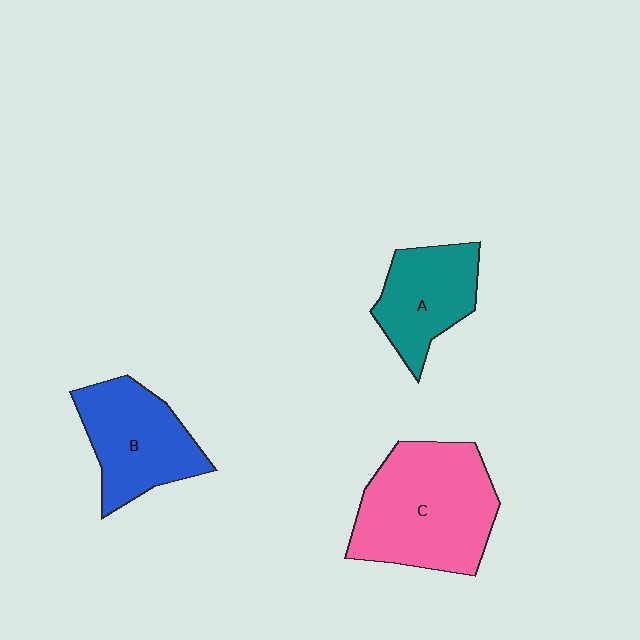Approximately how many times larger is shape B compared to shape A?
Approximately 1.2 times.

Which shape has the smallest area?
Shape A (teal).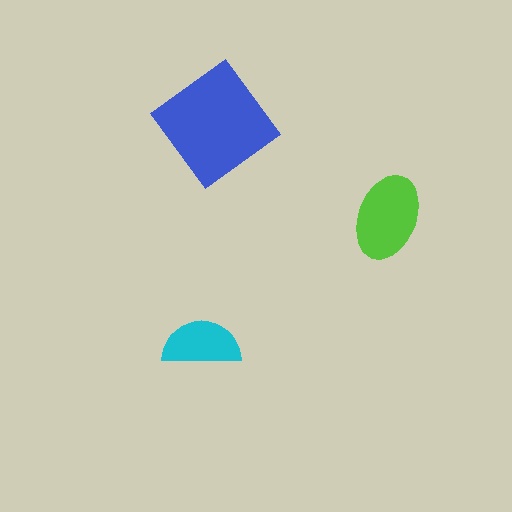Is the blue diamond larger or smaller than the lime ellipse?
Larger.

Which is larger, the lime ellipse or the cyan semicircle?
The lime ellipse.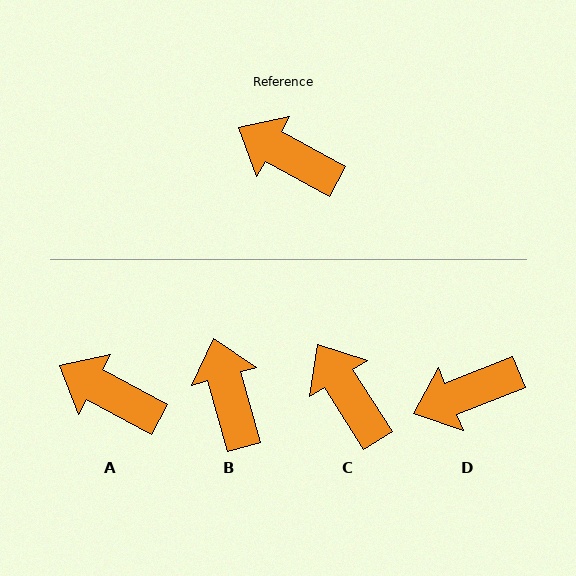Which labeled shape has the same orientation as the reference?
A.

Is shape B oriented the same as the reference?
No, it is off by about 46 degrees.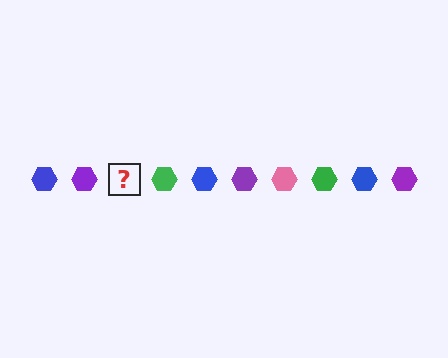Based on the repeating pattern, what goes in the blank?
The blank should be a pink hexagon.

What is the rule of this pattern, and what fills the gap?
The rule is that the pattern cycles through blue, purple, pink, green hexagons. The gap should be filled with a pink hexagon.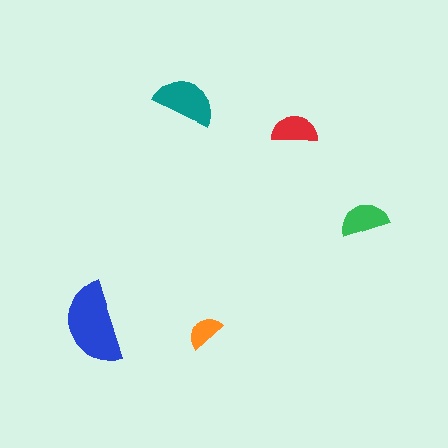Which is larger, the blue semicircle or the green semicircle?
The blue one.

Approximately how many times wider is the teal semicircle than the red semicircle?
About 1.5 times wider.